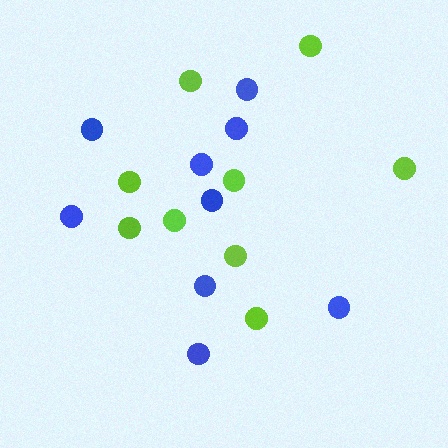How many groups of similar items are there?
There are 2 groups: one group of blue circles (9) and one group of lime circles (9).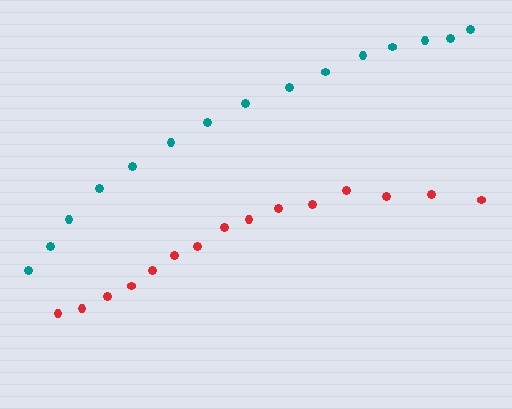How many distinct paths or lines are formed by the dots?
There are 2 distinct paths.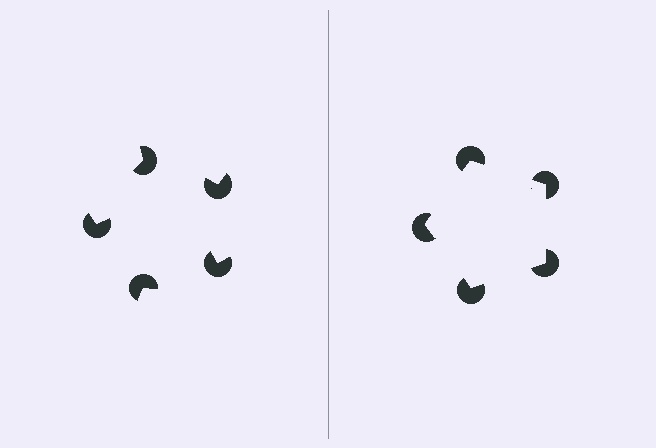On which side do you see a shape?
An illusory pentagon appears on the right side. On the left side the wedge cuts are rotated, so no coherent shape forms.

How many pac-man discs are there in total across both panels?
10 — 5 on each side.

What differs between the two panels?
The pac-man discs are positioned identically on both sides; only the wedge orientations differ. On the right they align to a pentagon; on the left they are misaligned.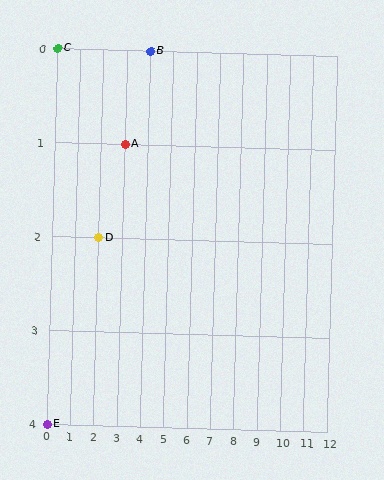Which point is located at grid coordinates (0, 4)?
Point E is at (0, 4).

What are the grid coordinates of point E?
Point E is at grid coordinates (0, 4).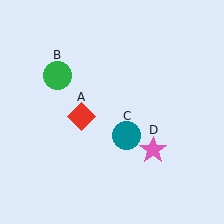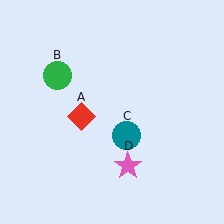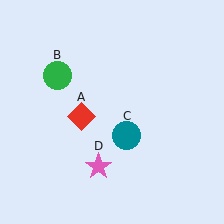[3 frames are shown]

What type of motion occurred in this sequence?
The pink star (object D) rotated clockwise around the center of the scene.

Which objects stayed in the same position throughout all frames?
Red diamond (object A) and green circle (object B) and teal circle (object C) remained stationary.